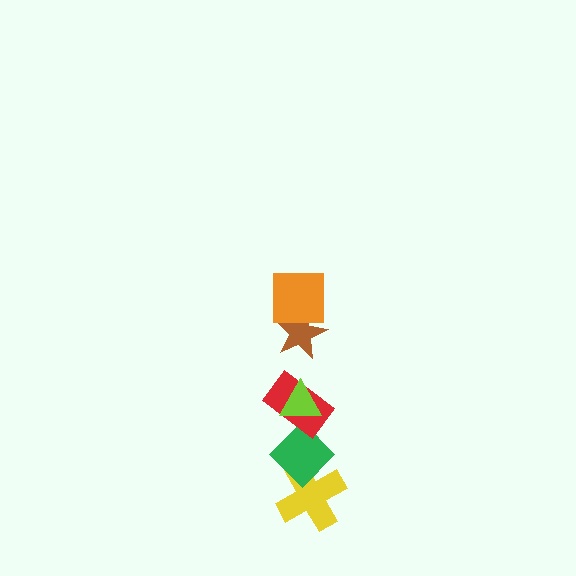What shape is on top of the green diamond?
The red rectangle is on top of the green diamond.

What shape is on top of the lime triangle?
The brown star is on top of the lime triangle.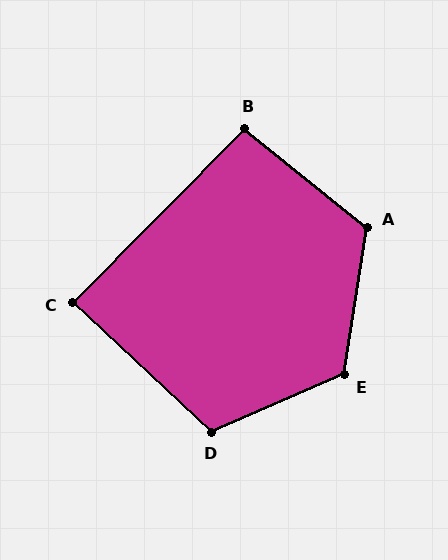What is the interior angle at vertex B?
Approximately 96 degrees (obtuse).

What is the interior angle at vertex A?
Approximately 120 degrees (obtuse).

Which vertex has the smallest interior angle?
C, at approximately 88 degrees.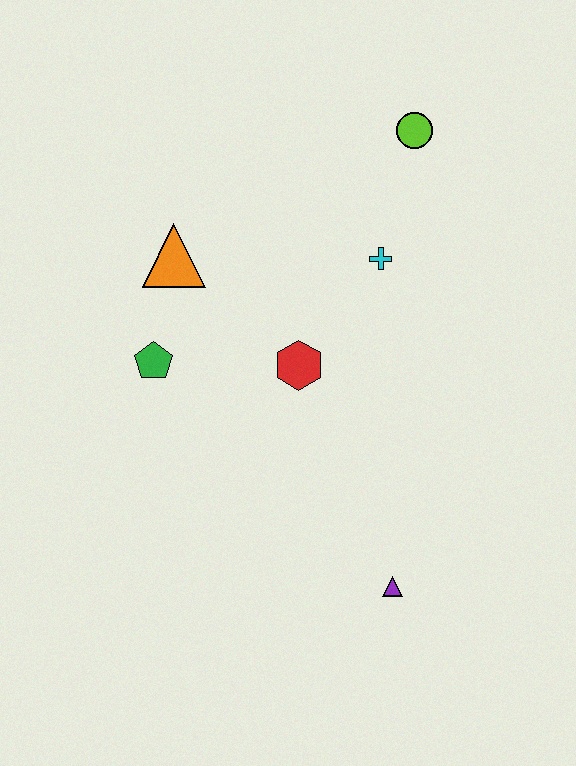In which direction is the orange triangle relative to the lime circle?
The orange triangle is to the left of the lime circle.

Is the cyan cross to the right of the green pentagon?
Yes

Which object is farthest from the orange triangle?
The purple triangle is farthest from the orange triangle.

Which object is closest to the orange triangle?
The green pentagon is closest to the orange triangle.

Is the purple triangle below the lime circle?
Yes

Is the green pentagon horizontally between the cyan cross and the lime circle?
No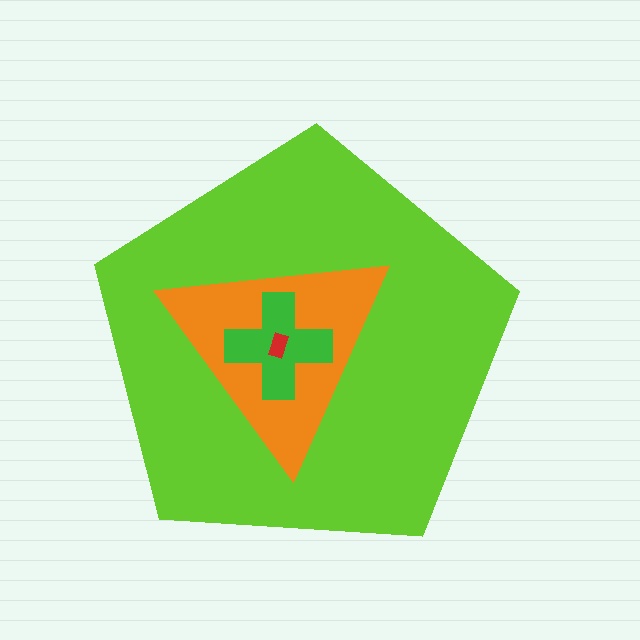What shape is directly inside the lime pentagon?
The orange triangle.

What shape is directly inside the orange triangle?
The green cross.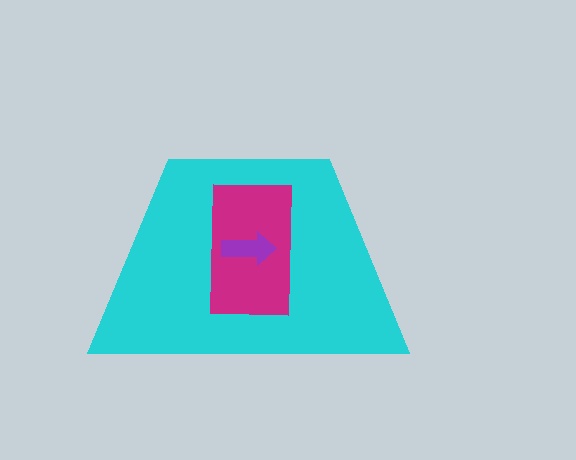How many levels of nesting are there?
3.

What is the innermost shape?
The purple arrow.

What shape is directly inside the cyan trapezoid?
The magenta rectangle.